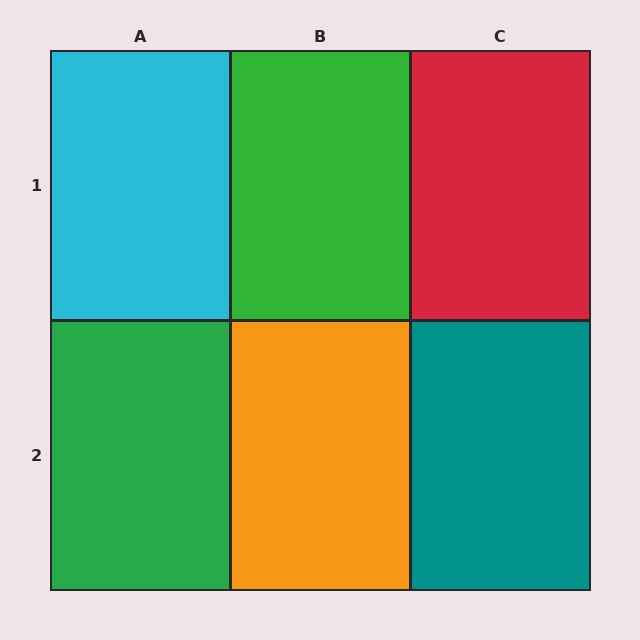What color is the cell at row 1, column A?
Cyan.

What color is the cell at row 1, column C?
Red.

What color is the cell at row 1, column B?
Green.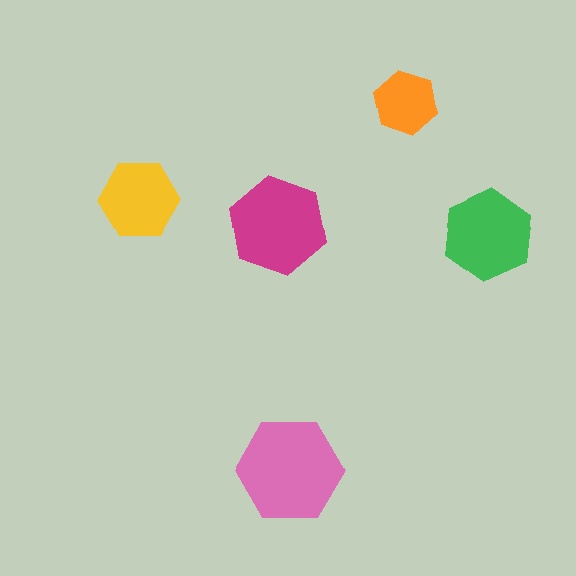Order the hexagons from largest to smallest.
the pink one, the magenta one, the green one, the yellow one, the orange one.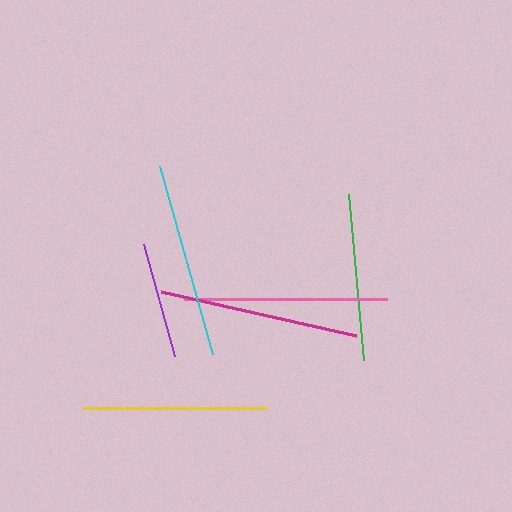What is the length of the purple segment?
The purple segment is approximately 116 pixels long.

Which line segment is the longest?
The pink line is the longest at approximately 203 pixels.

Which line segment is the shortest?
The purple line is the shortest at approximately 116 pixels.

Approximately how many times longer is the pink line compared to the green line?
The pink line is approximately 1.2 times the length of the green line.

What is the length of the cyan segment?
The cyan segment is approximately 195 pixels long.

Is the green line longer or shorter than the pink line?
The pink line is longer than the green line.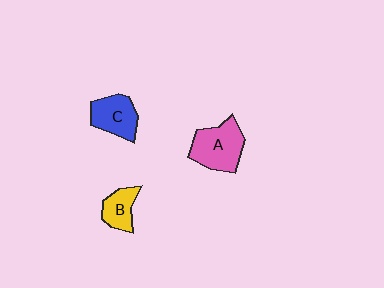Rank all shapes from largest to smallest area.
From largest to smallest: A (pink), C (blue), B (yellow).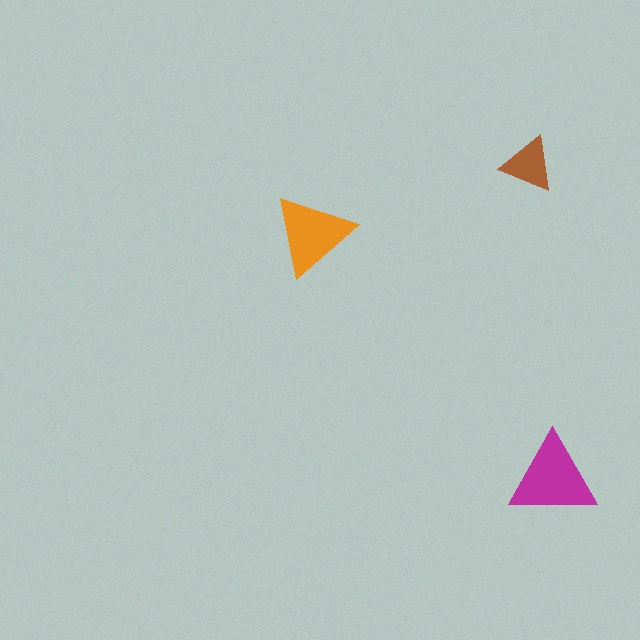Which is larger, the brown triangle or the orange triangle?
The orange one.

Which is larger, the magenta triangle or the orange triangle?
The magenta one.